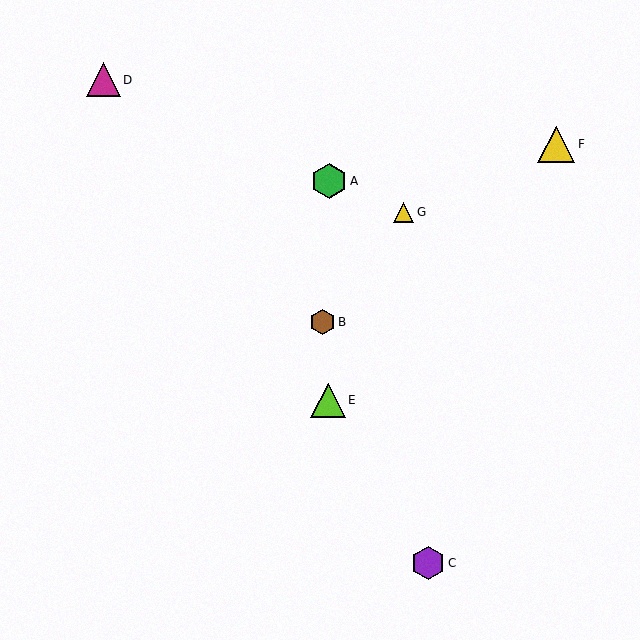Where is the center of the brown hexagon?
The center of the brown hexagon is at (322, 322).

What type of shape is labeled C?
Shape C is a purple hexagon.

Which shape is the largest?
The yellow triangle (labeled F) is the largest.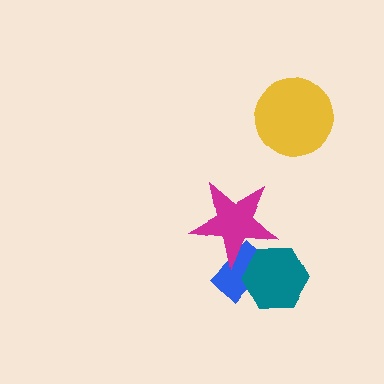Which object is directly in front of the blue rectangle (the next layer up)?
The teal hexagon is directly in front of the blue rectangle.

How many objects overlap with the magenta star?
2 objects overlap with the magenta star.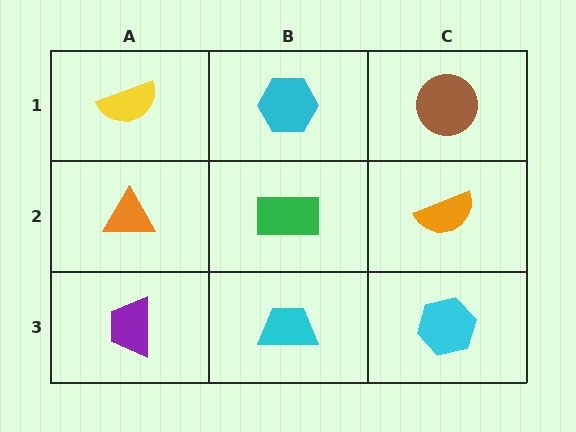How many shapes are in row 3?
3 shapes.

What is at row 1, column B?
A cyan hexagon.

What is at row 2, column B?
A green rectangle.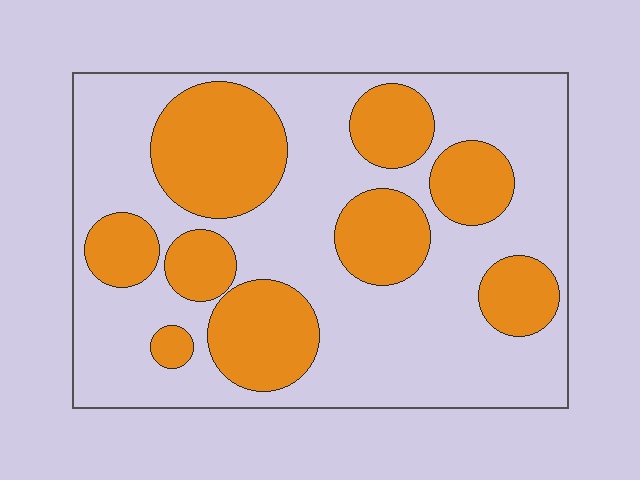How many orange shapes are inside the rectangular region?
9.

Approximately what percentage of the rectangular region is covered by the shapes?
Approximately 35%.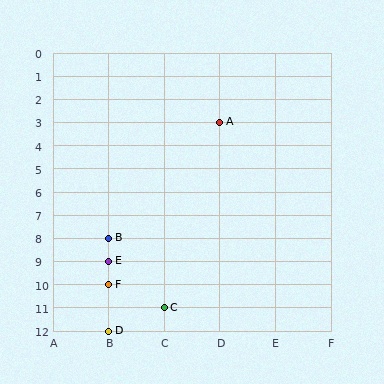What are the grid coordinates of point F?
Point F is at grid coordinates (B, 10).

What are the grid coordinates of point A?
Point A is at grid coordinates (D, 3).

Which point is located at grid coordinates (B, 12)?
Point D is at (B, 12).